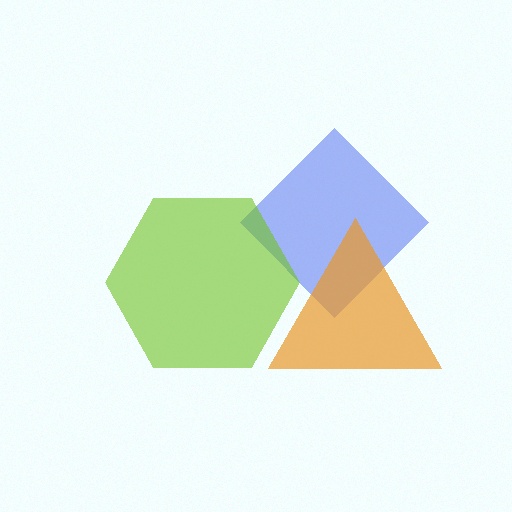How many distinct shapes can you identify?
There are 3 distinct shapes: a blue diamond, an orange triangle, a lime hexagon.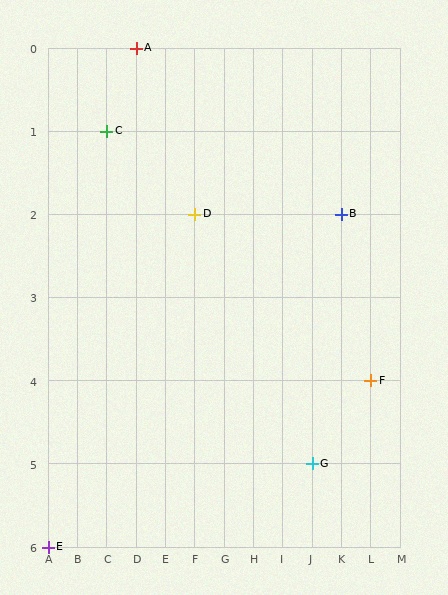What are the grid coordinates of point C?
Point C is at grid coordinates (C, 1).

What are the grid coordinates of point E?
Point E is at grid coordinates (A, 6).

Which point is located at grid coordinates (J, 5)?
Point G is at (J, 5).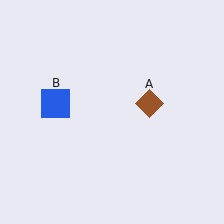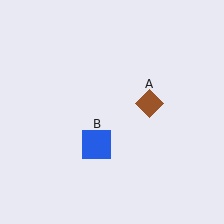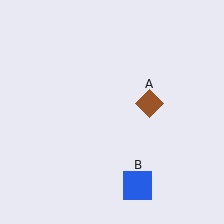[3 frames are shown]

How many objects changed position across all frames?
1 object changed position: blue square (object B).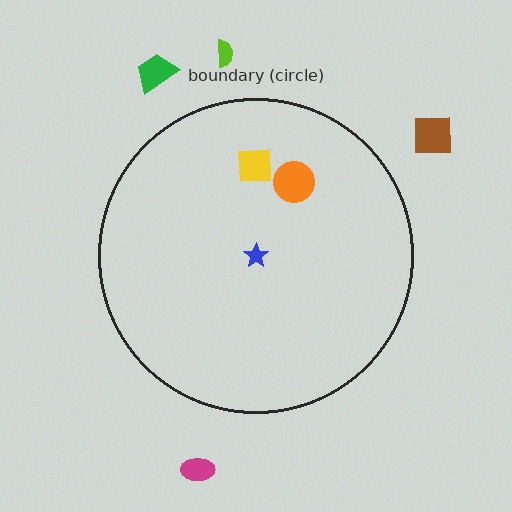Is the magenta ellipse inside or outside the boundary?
Outside.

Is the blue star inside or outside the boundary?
Inside.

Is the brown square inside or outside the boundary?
Outside.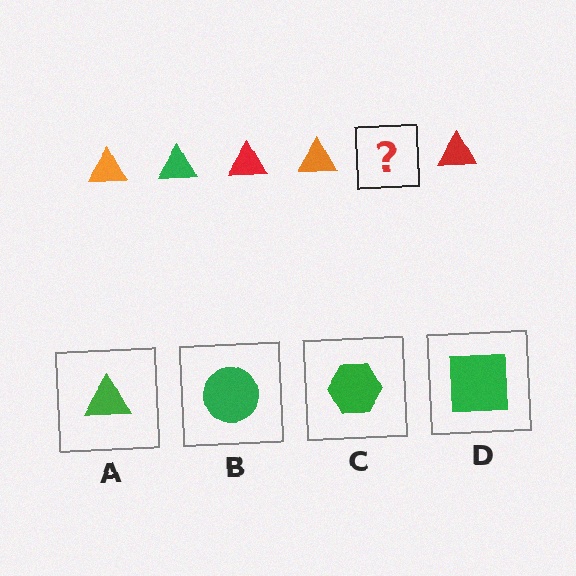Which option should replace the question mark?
Option A.